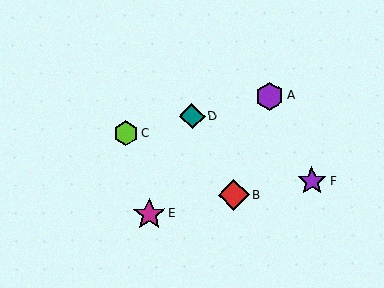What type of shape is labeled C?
Shape C is a lime hexagon.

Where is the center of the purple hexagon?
The center of the purple hexagon is at (270, 96).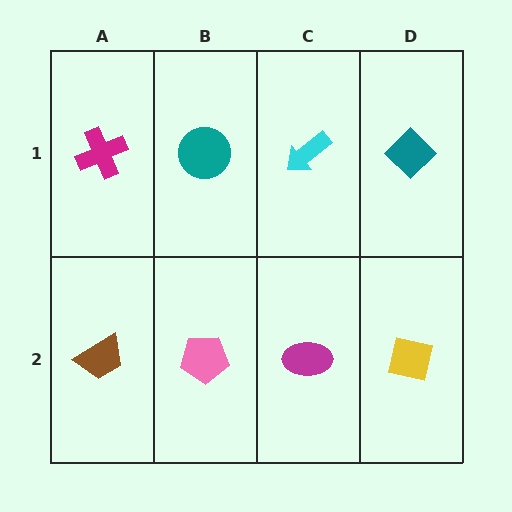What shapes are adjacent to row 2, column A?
A magenta cross (row 1, column A), a pink pentagon (row 2, column B).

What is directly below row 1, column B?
A pink pentagon.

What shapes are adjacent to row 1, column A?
A brown trapezoid (row 2, column A), a teal circle (row 1, column B).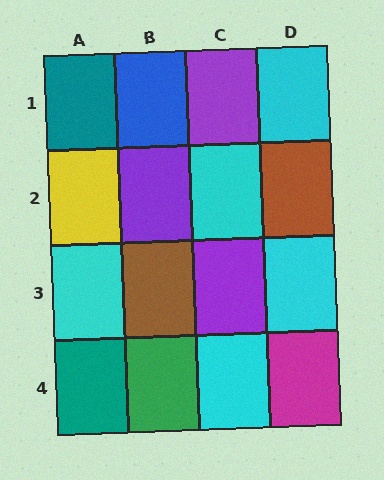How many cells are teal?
2 cells are teal.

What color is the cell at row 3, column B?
Brown.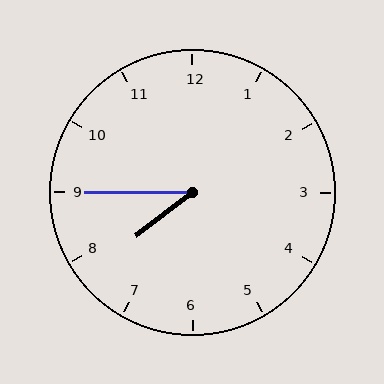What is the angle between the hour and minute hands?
Approximately 38 degrees.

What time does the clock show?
7:45.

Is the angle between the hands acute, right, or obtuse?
It is acute.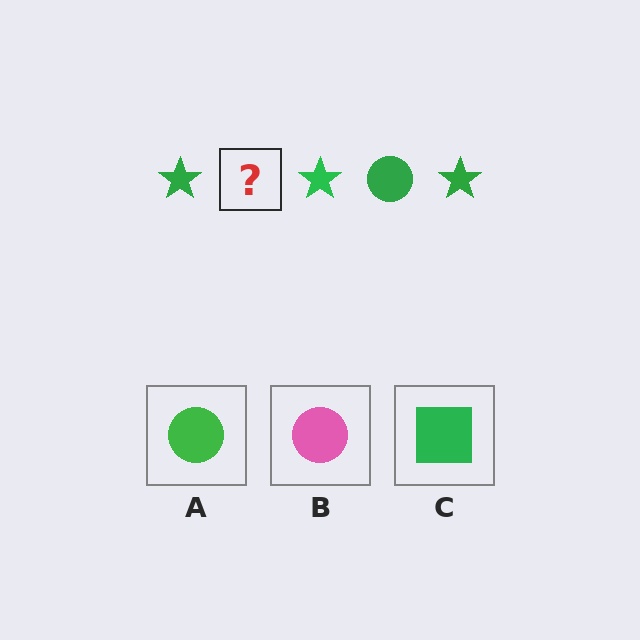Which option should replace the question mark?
Option A.